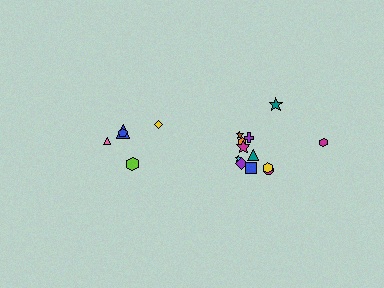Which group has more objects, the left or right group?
The right group.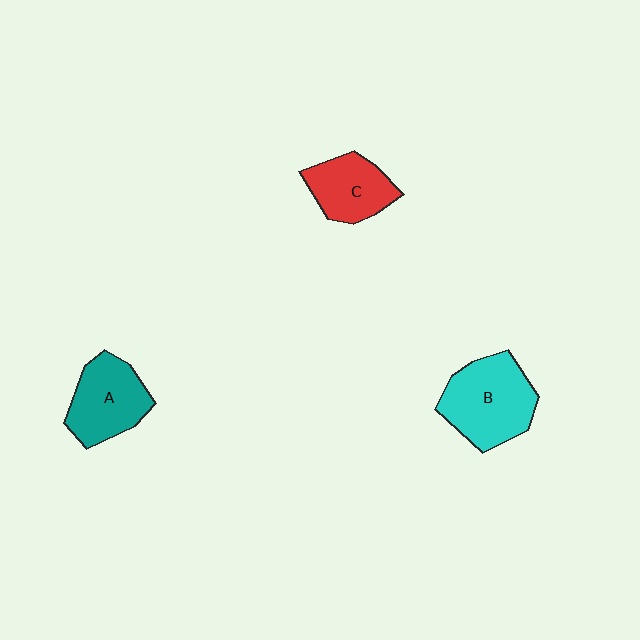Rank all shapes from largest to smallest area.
From largest to smallest: B (cyan), A (teal), C (red).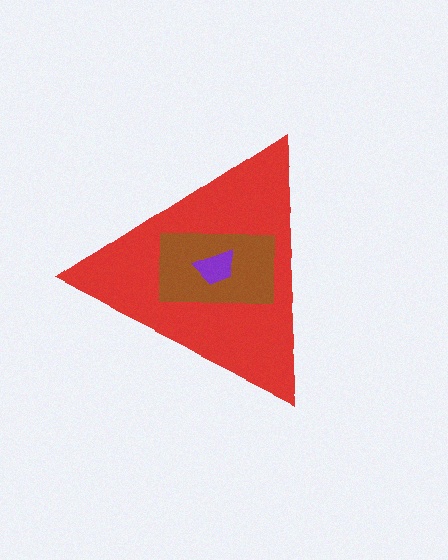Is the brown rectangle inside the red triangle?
Yes.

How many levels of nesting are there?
3.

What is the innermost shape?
The purple trapezoid.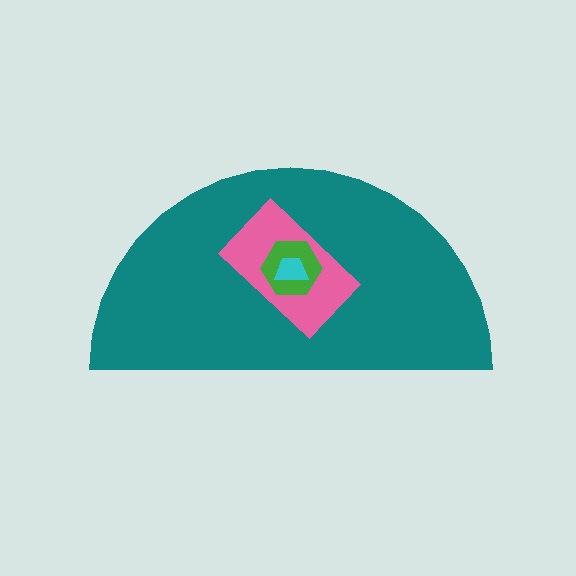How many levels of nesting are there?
4.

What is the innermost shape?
The cyan trapezoid.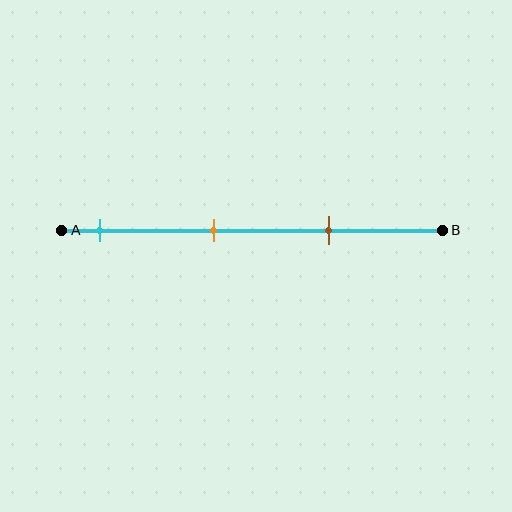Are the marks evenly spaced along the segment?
Yes, the marks are approximately evenly spaced.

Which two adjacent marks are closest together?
The orange and brown marks are the closest adjacent pair.